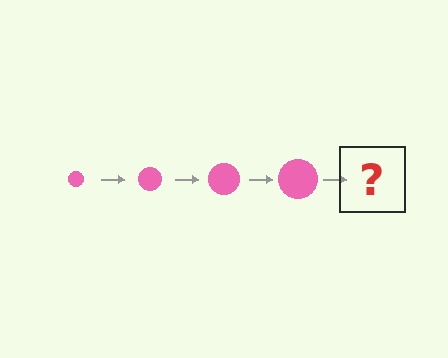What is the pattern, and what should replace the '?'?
The pattern is that the circle gets progressively larger each step. The '?' should be a pink circle, larger than the previous one.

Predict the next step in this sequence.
The next step is a pink circle, larger than the previous one.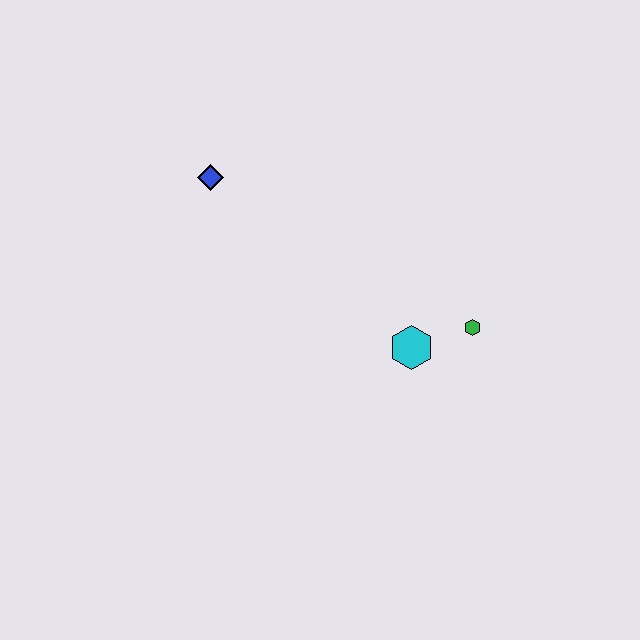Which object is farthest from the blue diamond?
The green hexagon is farthest from the blue diamond.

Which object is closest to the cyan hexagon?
The green hexagon is closest to the cyan hexagon.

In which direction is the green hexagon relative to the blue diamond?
The green hexagon is to the right of the blue diamond.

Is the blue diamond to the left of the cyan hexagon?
Yes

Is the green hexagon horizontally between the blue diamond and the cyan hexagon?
No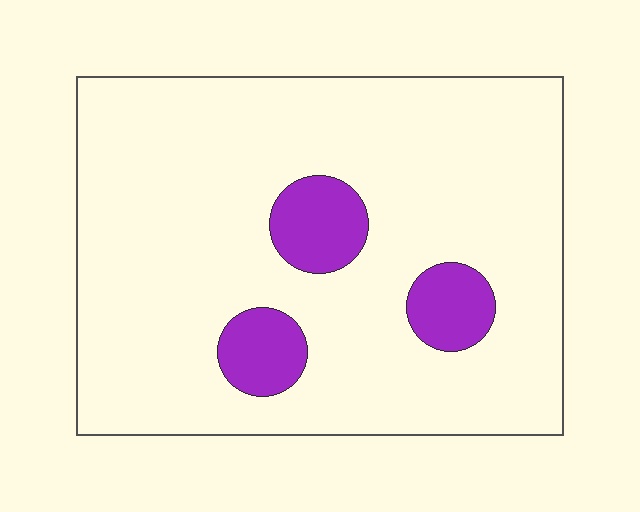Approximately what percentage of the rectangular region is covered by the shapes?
Approximately 10%.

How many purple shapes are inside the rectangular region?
3.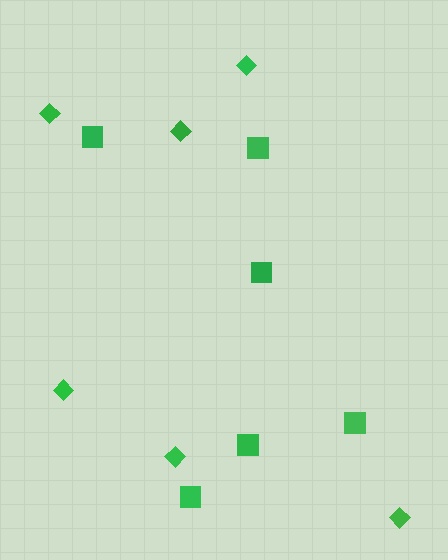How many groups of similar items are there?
There are 2 groups: one group of diamonds (6) and one group of squares (6).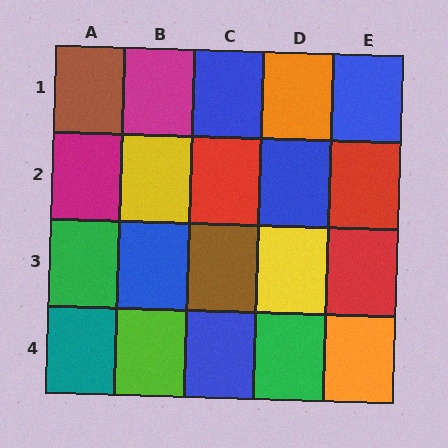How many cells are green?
2 cells are green.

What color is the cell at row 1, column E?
Blue.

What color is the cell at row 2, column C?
Red.